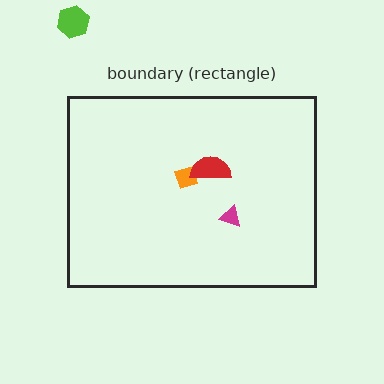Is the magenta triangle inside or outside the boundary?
Inside.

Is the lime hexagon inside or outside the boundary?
Outside.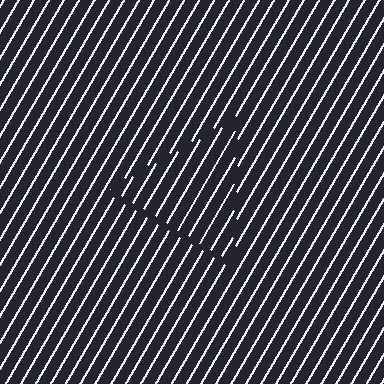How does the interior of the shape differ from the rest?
The interior of the shape contains the same grating, shifted by half a period — the contour is defined by the phase discontinuity where line-ends from the inner and outer gratings abut.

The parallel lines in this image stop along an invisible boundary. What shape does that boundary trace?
An illusory triangle. The interior of the shape contains the same grating, shifted by half a period — the contour is defined by the phase discontinuity where line-ends from the inner and outer gratings abut.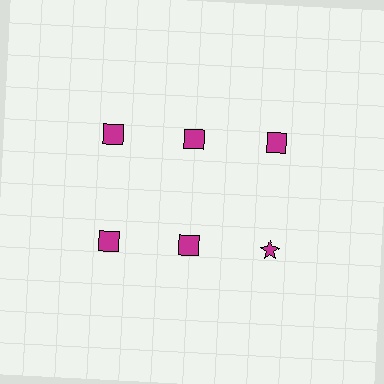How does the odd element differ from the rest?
It has a different shape: star instead of square.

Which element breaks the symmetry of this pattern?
The magenta star in the second row, center column breaks the symmetry. All other shapes are magenta squares.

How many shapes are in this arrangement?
There are 6 shapes arranged in a grid pattern.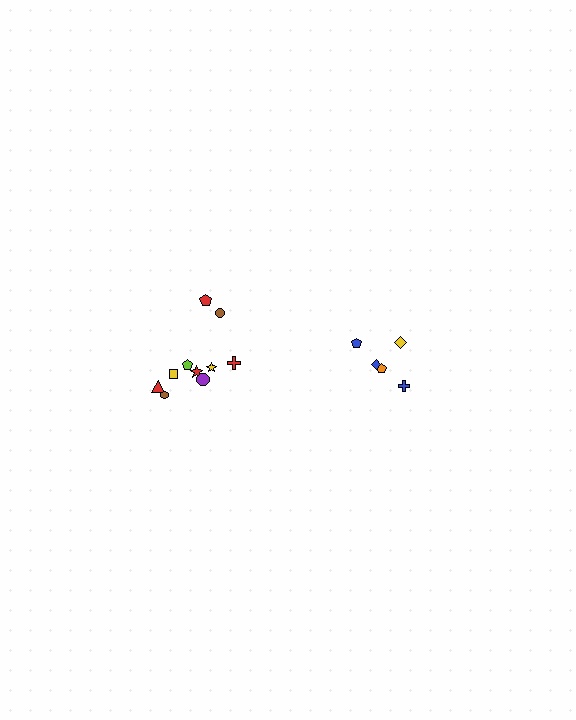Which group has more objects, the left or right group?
The left group.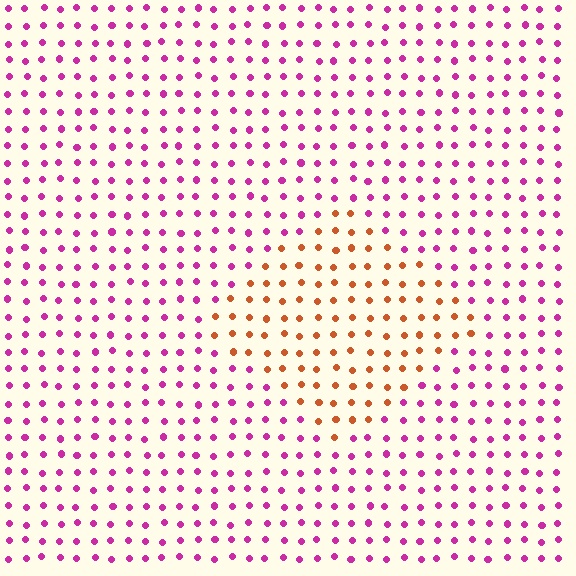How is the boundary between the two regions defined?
The boundary is defined purely by a slight shift in hue (about 63 degrees). Spacing, size, and orientation are identical on both sides.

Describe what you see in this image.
The image is filled with small magenta elements in a uniform arrangement. A diamond-shaped region is visible where the elements are tinted to a slightly different hue, forming a subtle color boundary.